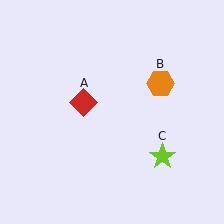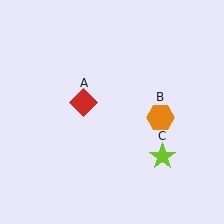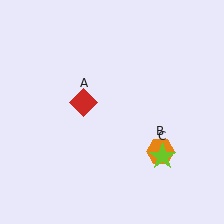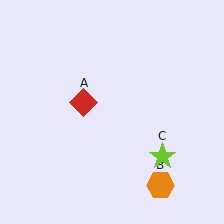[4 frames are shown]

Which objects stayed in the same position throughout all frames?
Red diamond (object A) and lime star (object C) remained stationary.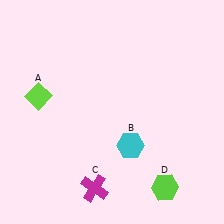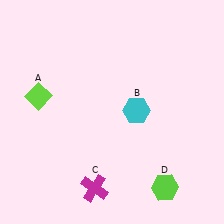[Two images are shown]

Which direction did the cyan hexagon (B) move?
The cyan hexagon (B) moved up.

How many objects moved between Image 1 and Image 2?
1 object moved between the two images.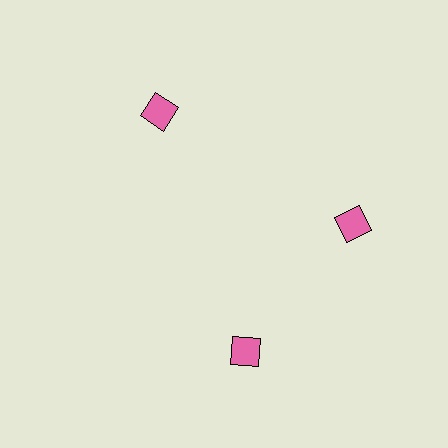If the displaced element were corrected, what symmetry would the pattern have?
It would have 3-fold rotational symmetry — the pattern would map onto itself every 120 degrees.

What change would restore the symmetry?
The symmetry would be restored by rotating it back into even spacing with its neighbors so that all 3 diamonds sit at equal angles and equal distance from the center.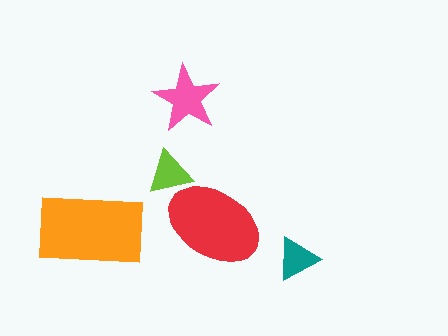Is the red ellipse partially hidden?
Yes, it is partially covered by another shape.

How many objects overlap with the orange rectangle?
0 objects overlap with the orange rectangle.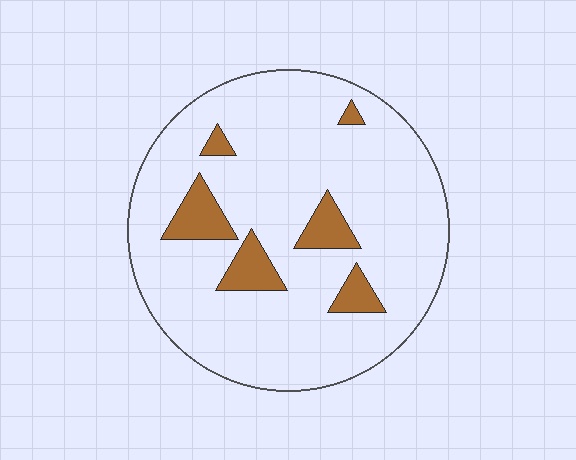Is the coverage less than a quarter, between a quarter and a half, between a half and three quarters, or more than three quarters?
Less than a quarter.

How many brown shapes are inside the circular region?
6.